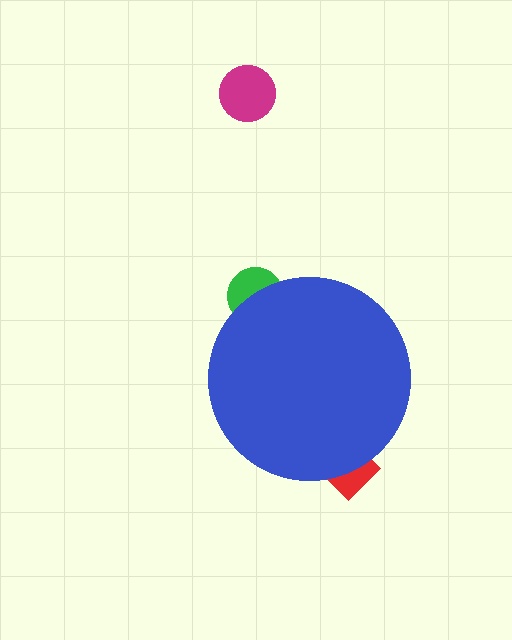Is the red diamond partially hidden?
Yes, the red diamond is partially hidden behind the blue circle.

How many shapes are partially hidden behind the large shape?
2 shapes are partially hidden.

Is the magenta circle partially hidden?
No, the magenta circle is fully visible.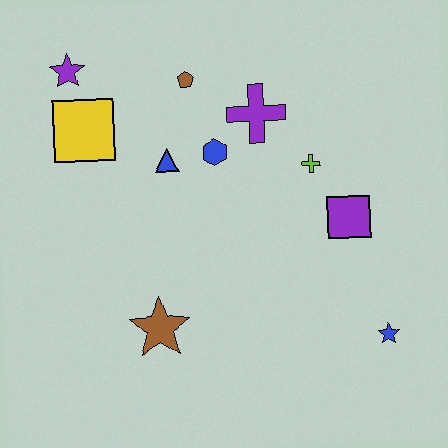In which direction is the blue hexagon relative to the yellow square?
The blue hexagon is to the right of the yellow square.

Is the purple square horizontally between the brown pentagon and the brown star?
No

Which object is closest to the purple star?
The yellow square is closest to the purple star.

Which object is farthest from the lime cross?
The purple star is farthest from the lime cross.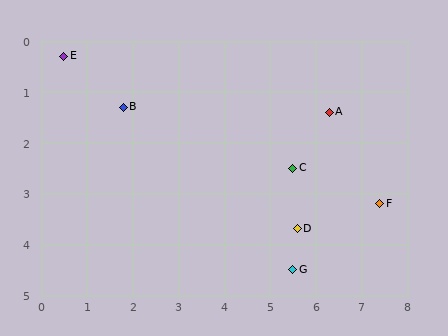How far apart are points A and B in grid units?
Points A and B are about 4.5 grid units apart.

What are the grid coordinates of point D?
Point D is at approximately (5.6, 3.7).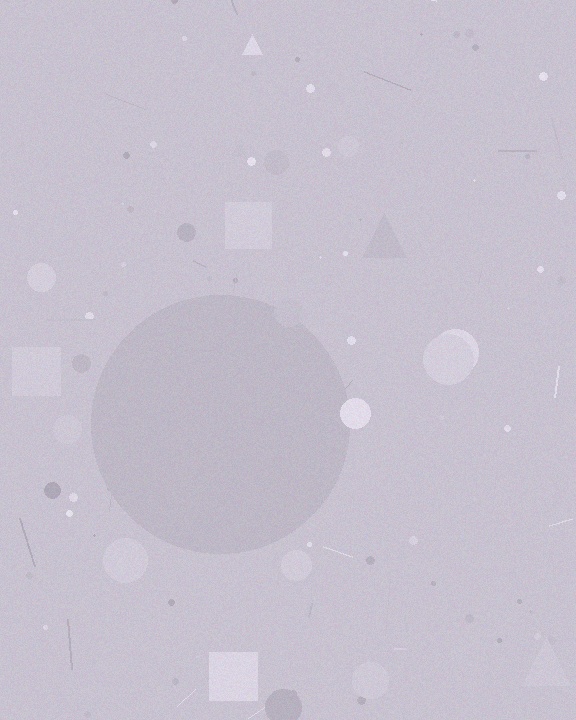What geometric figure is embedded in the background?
A circle is embedded in the background.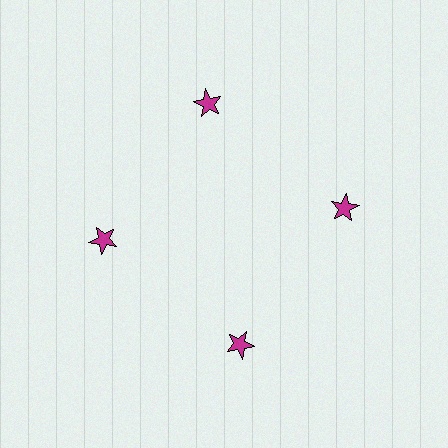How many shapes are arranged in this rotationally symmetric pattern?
There are 4 shapes, arranged in 4 groups of 1.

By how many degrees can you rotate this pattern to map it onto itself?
The pattern maps onto itself every 90 degrees of rotation.